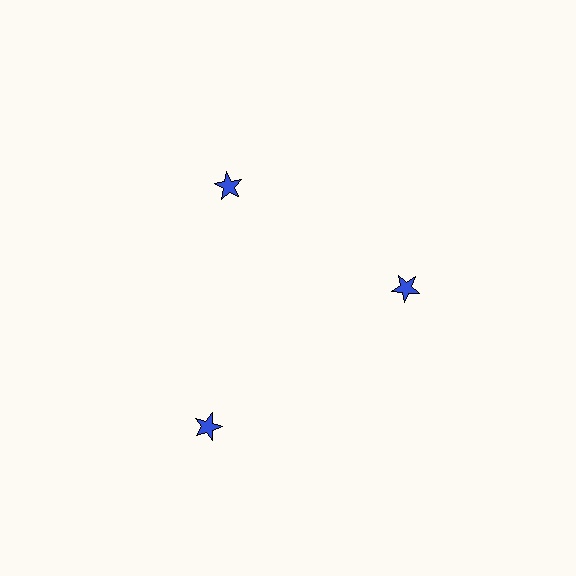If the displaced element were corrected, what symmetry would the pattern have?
It would have 3-fold rotational symmetry — the pattern would map onto itself every 120 degrees.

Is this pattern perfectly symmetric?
No. The 3 blue stars are arranged in a ring, but one element near the 7 o'clock position is pushed outward from the center, breaking the 3-fold rotational symmetry.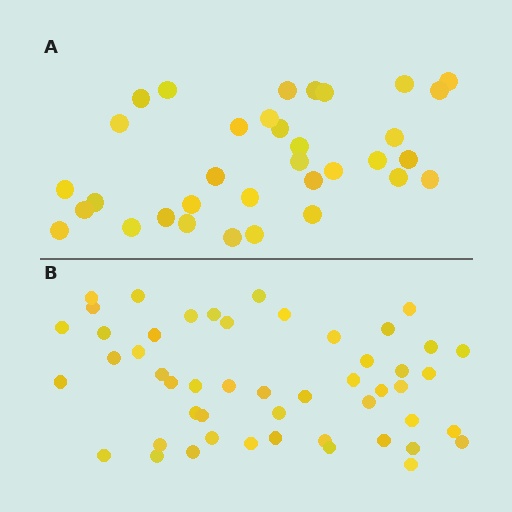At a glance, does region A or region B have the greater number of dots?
Region B (the bottom region) has more dots.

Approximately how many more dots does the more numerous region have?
Region B has approximately 15 more dots than region A.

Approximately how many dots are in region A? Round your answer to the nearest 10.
About 30 dots. (The exact count is 34, which rounds to 30.)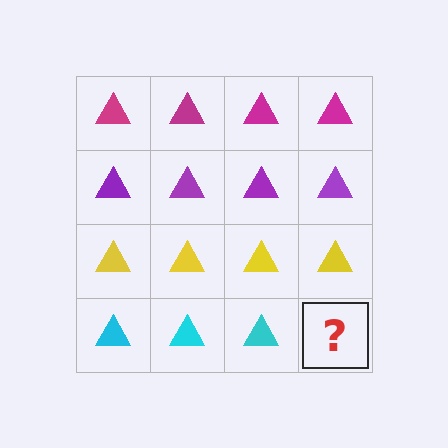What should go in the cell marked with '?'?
The missing cell should contain a cyan triangle.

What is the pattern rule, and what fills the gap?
The rule is that each row has a consistent color. The gap should be filled with a cyan triangle.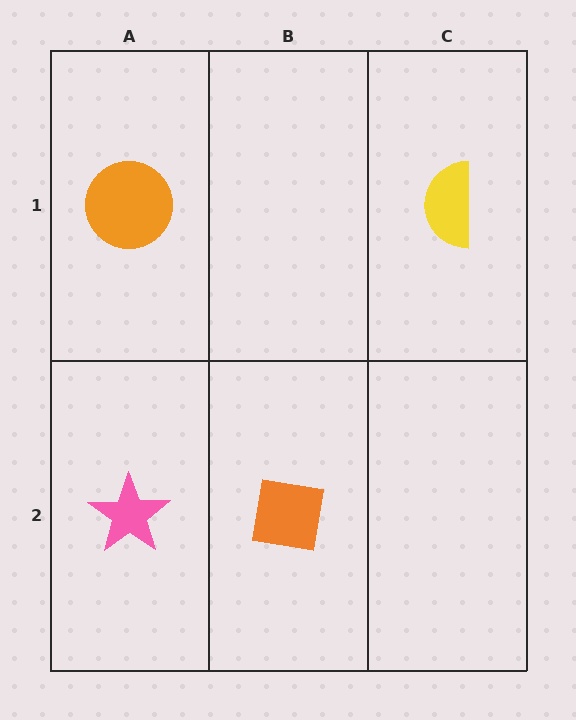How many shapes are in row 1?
2 shapes.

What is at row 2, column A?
A pink star.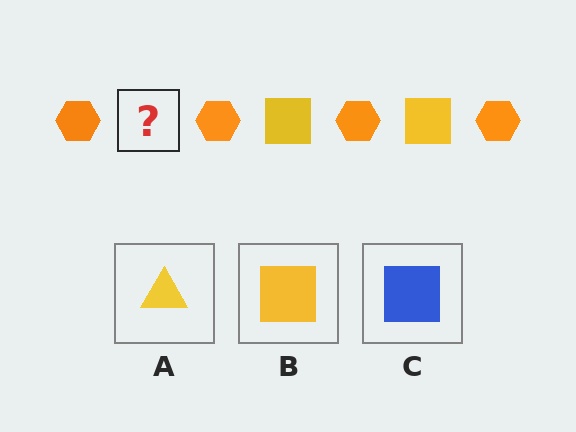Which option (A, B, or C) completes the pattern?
B.